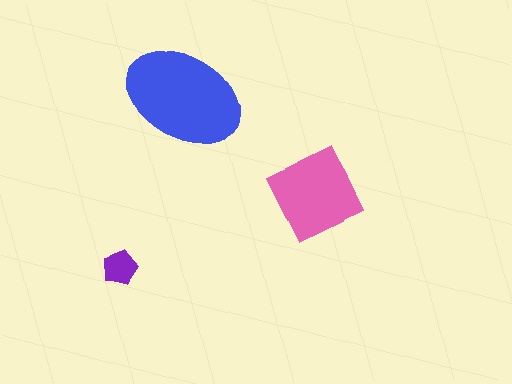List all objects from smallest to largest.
The purple pentagon, the pink square, the blue ellipse.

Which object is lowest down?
The purple pentagon is bottommost.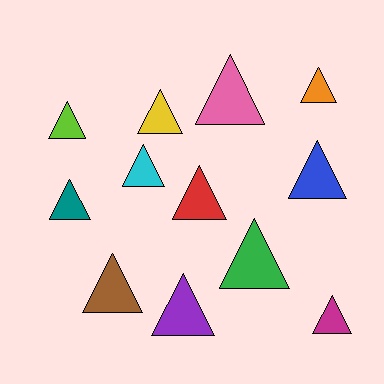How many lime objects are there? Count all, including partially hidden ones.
There is 1 lime object.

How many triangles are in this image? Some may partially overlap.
There are 12 triangles.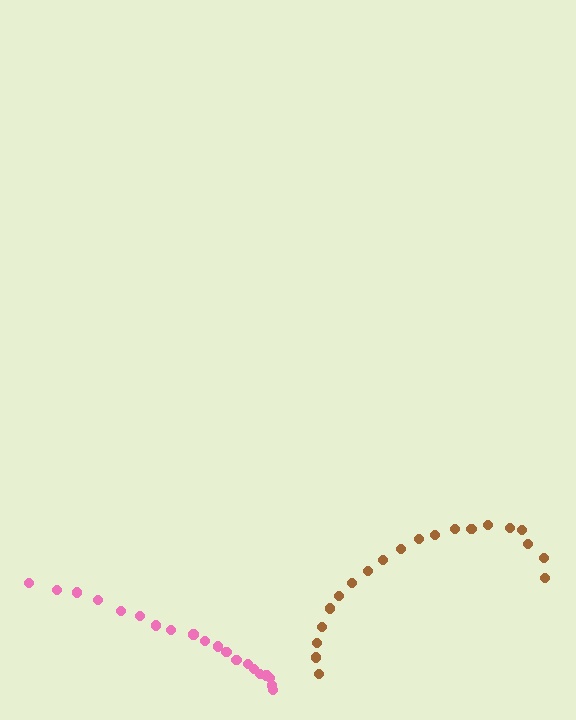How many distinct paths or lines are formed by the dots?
There are 2 distinct paths.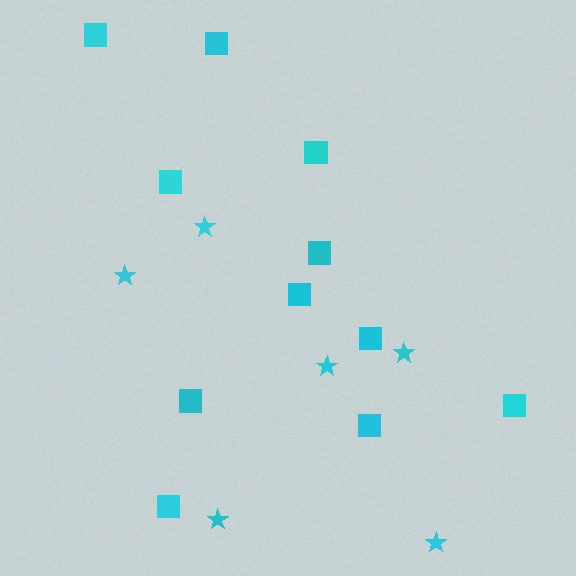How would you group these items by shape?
There are 2 groups: one group of stars (6) and one group of squares (11).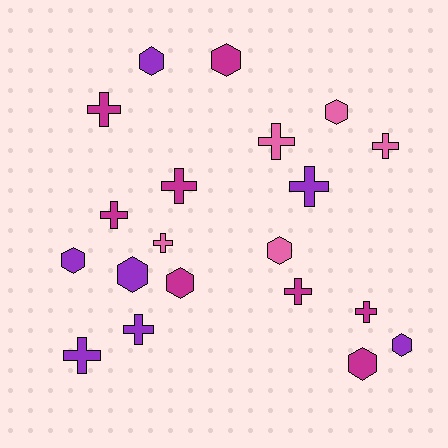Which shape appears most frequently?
Cross, with 11 objects.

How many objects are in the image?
There are 20 objects.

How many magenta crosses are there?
There are 5 magenta crosses.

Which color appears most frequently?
Magenta, with 8 objects.